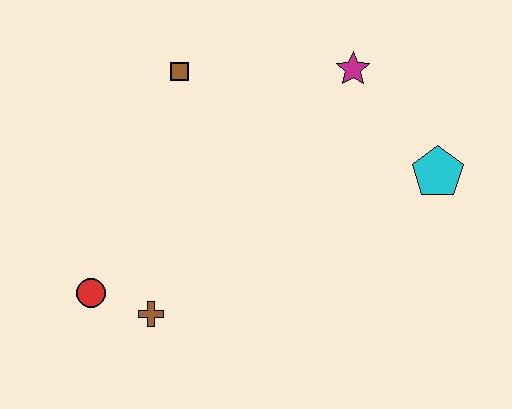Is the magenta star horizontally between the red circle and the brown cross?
No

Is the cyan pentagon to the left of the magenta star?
No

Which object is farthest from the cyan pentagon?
The red circle is farthest from the cyan pentagon.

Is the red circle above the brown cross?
Yes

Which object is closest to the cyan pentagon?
The magenta star is closest to the cyan pentagon.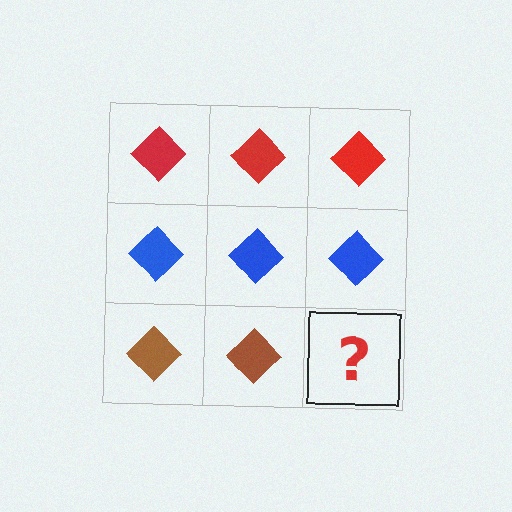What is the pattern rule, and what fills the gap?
The rule is that each row has a consistent color. The gap should be filled with a brown diamond.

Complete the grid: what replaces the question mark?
The question mark should be replaced with a brown diamond.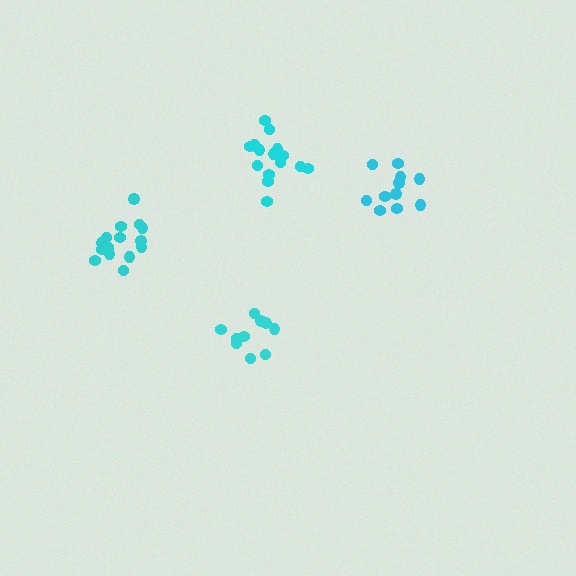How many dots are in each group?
Group 1: 10 dots, Group 2: 15 dots, Group 3: 16 dots, Group 4: 11 dots (52 total).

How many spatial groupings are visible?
There are 4 spatial groupings.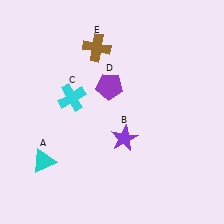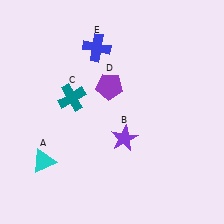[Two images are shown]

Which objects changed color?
C changed from cyan to teal. E changed from brown to blue.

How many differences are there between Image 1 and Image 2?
There are 2 differences between the two images.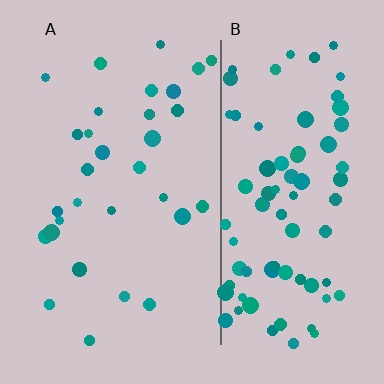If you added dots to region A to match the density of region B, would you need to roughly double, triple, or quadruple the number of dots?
Approximately triple.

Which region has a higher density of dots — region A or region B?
B (the right).